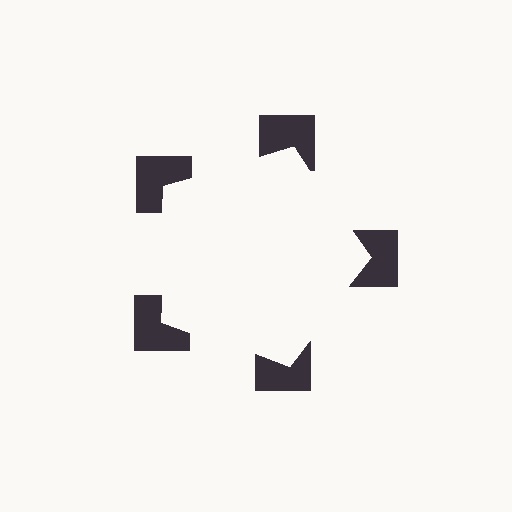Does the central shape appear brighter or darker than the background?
It typically appears slightly brighter than the background, even though no actual brightness change is drawn.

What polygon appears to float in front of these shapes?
An illusory pentagon — its edges are inferred from the aligned wedge cuts in the notched squares, not physically drawn.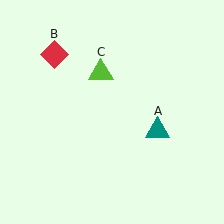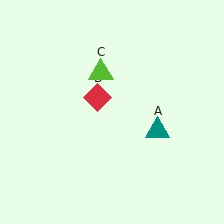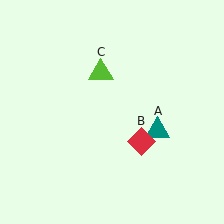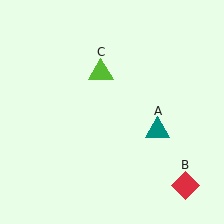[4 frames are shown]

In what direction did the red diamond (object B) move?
The red diamond (object B) moved down and to the right.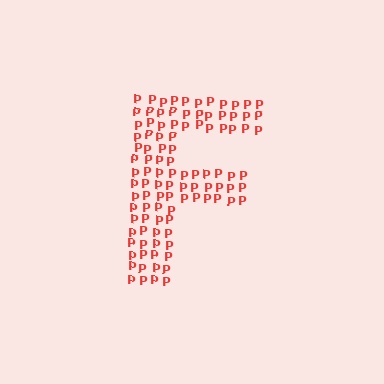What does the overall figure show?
The overall figure shows the letter F.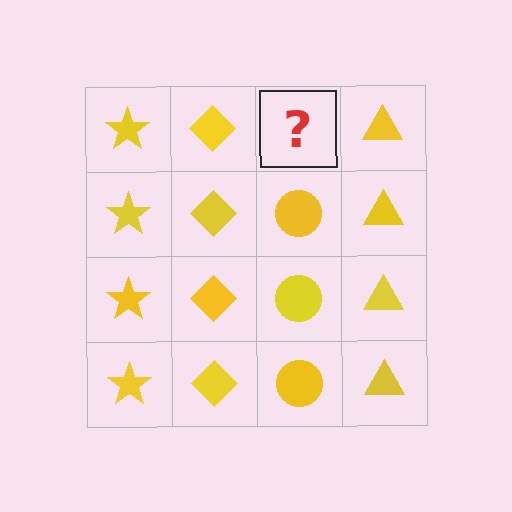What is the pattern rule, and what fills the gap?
The rule is that each column has a consistent shape. The gap should be filled with a yellow circle.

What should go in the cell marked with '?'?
The missing cell should contain a yellow circle.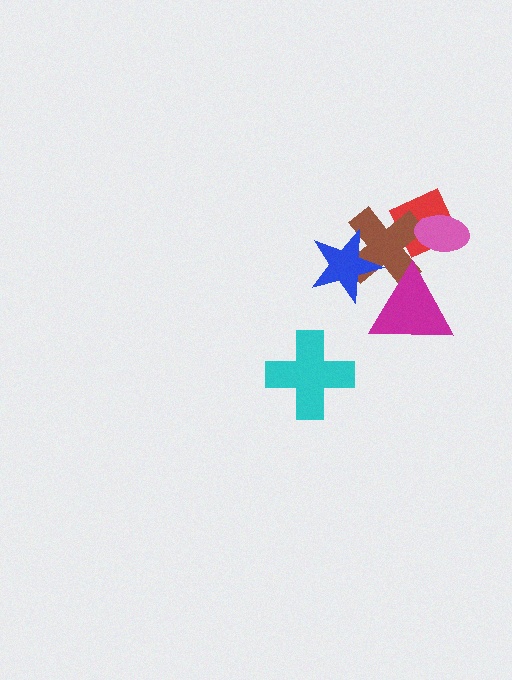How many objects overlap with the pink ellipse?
2 objects overlap with the pink ellipse.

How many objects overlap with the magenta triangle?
1 object overlaps with the magenta triangle.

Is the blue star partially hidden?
No, no other shape covers it.